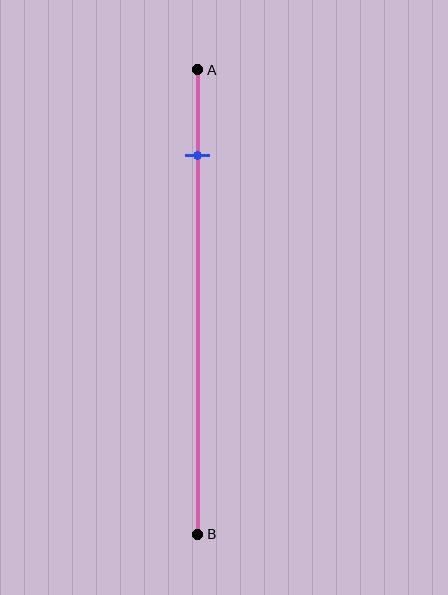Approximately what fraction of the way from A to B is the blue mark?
The blue mark is approximately 20% of the way from A to B.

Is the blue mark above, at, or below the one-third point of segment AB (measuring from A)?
The blue mark is above the one-third point of segment AB.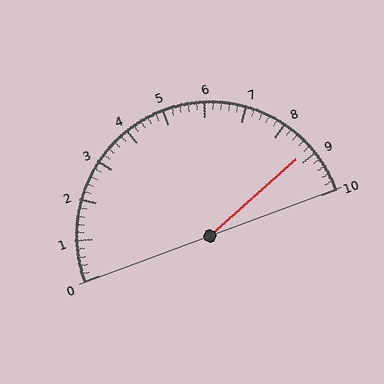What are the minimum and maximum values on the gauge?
The gauge ranges from 0 to 10.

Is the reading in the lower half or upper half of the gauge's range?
The reading is in the upper half of the range (0 to 10).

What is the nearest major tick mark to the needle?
The nearest major tick mark is 9.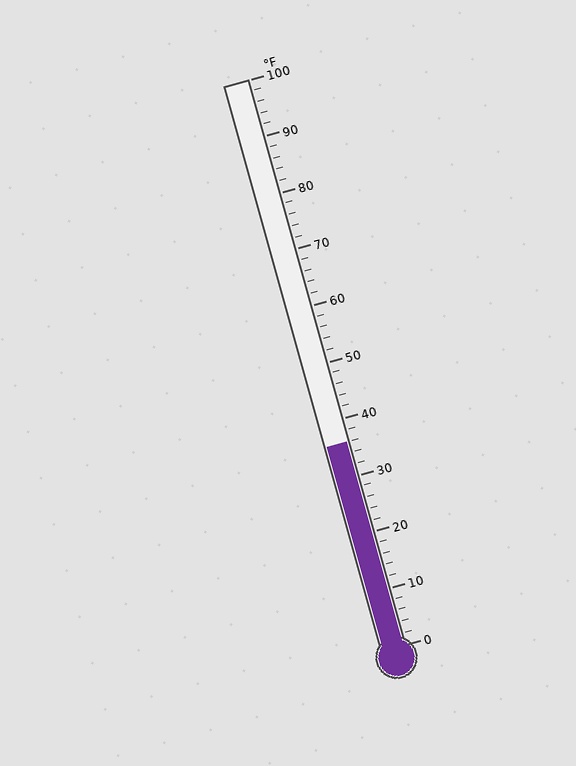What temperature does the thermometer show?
The thermometer shows approximately 36°F.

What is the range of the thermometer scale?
The thermometer scale ranges from 0°F to 100°F.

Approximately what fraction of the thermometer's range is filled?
The thermometer is filled to approximately 35% of its range.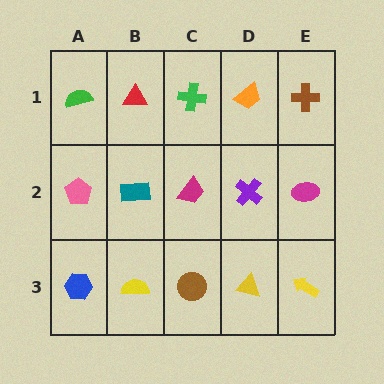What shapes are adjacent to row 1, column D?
A purple cross (row 2, column D), a green cross (row 1, column C), a brown cross (row 1, column E).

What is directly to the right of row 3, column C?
A yellow triangle.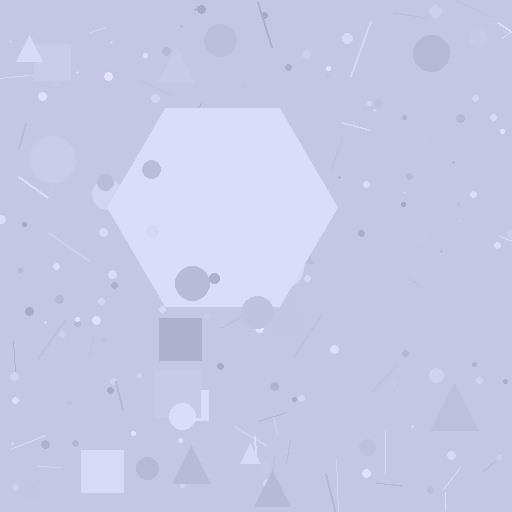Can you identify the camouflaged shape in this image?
The camouflaged shape is a hexagon.